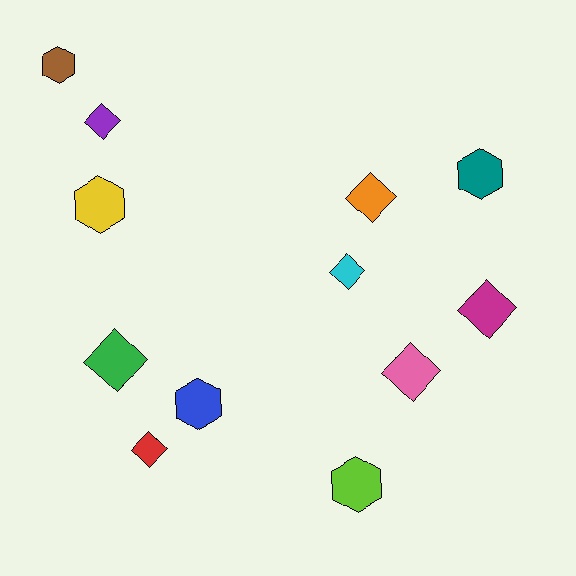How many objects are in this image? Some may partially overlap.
There are 12 objects.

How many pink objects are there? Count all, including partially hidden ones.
There is 1 pink object.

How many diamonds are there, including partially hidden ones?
There are 7 diamonds.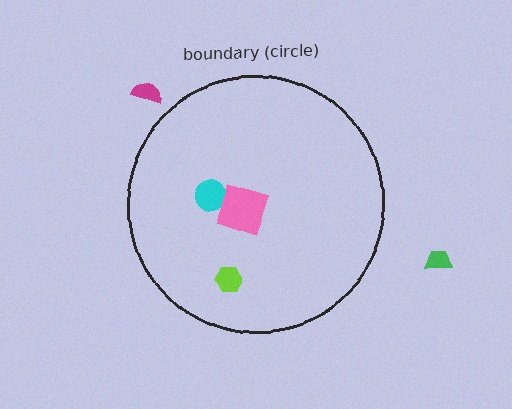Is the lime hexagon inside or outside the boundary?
Inside.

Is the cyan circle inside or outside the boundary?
Inside.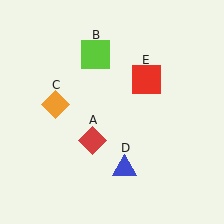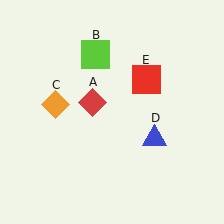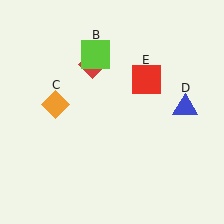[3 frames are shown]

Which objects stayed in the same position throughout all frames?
Lime square (object B) and orange diamond (object C) and red square (object E) remained stationary.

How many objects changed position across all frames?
2 objects changed position: red diamond (object A), blue triangle (object D).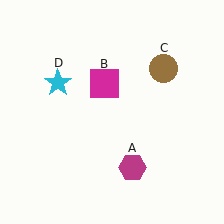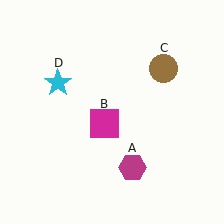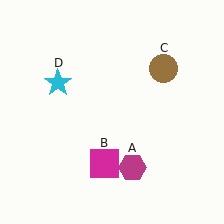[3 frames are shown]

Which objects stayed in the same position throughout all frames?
Magenta hexagon (object A) and brown circle (object C) and cyan star (object D) remained stationary.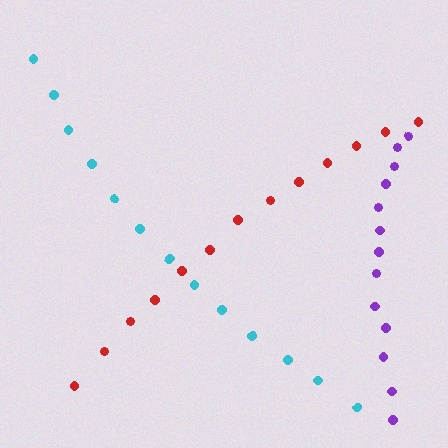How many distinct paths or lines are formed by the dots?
There are 3 distinct paths.